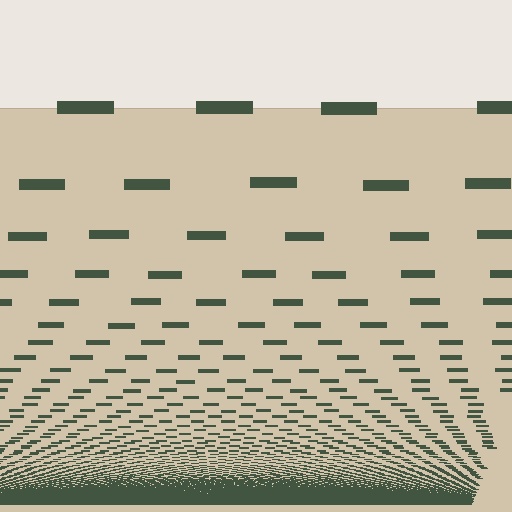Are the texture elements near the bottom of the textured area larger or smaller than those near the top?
Smaller. The gradient is inverted — elements near the bottom are smaller and denser.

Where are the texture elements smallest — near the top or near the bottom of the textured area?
Near the bottom.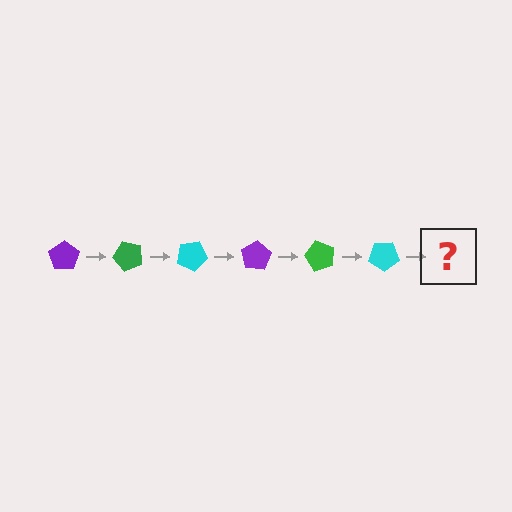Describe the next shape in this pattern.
It should be a purple pentagon, rotated 300 degrees from the start.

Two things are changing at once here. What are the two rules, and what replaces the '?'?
The two rules are that it rotates 50 degrees each step and the color cycles through purple, green, and cyan. The '?' should be a purple pentagon, rotated 300 degrees from the start.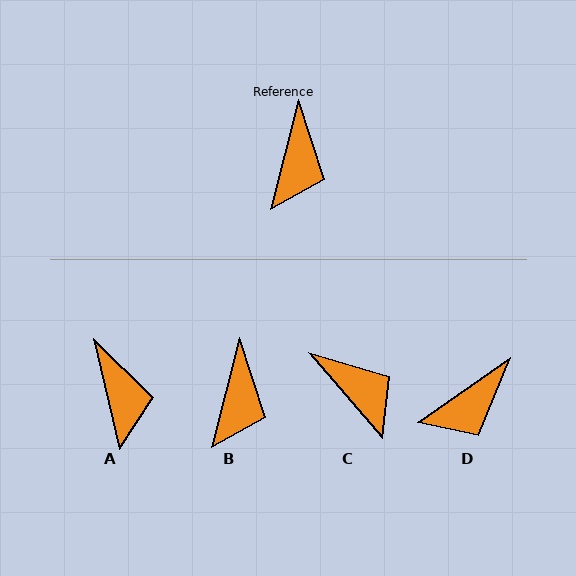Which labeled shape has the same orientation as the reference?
B.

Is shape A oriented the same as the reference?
No, it is off by about 27 degrees.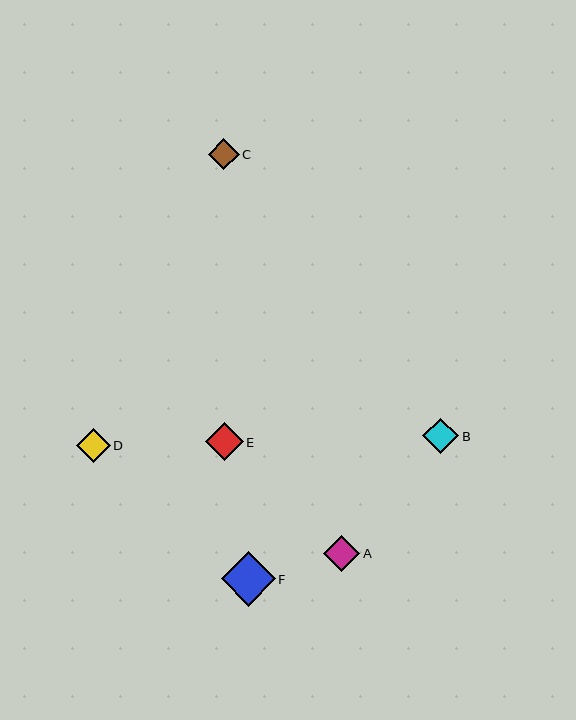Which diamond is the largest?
Diamond F is the largest with a size of approximately 54 pixels.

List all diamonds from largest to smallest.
From largest to smallest: F, E, B, A, D, C.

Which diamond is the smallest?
Diamond C is the smallest with a size of approximately 31 pixels.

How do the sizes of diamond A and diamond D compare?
Diamond A and diamond D are approximately the same size.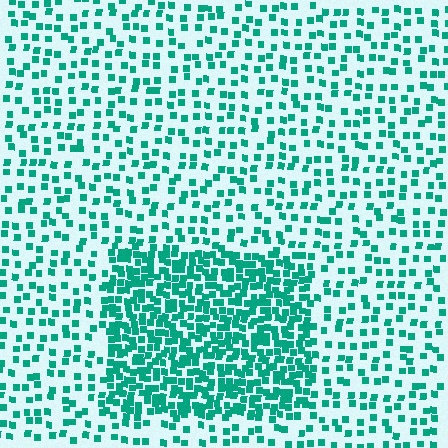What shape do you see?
I see a rectangle.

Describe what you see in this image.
The image contains small teal elements arranged at two different densities. A rectangle-shaped region is visible where the elements are more densely packed than the surrounding area.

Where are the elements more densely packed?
The elements are more densely packed inside the rectangle boundary.